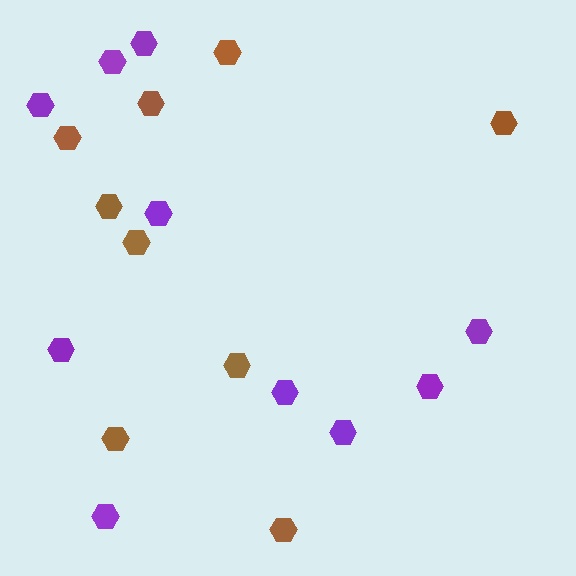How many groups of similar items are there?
There are 2 groups: one group of brown hexagons (9) and one group of purple hexagons (10).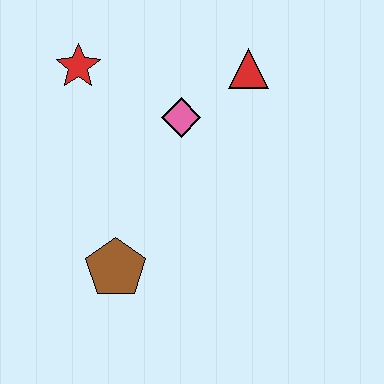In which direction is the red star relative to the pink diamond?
The red star is to the left of the pink diamond.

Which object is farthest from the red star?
The brown pentagon is farthest from the red star.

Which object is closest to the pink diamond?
The red triangle is closest to the pink diamond.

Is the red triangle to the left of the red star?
No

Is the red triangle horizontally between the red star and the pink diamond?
No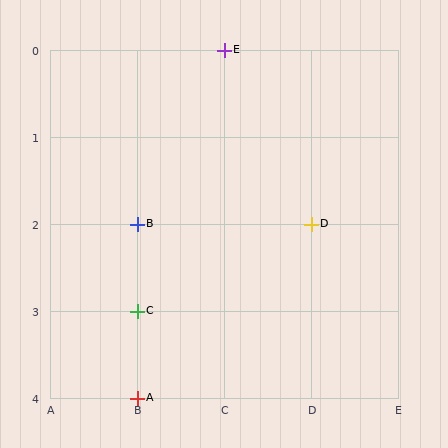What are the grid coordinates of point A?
Point A is at grid coordinates (B, 4).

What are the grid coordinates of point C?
Point C is at grid coordinates (B, 3).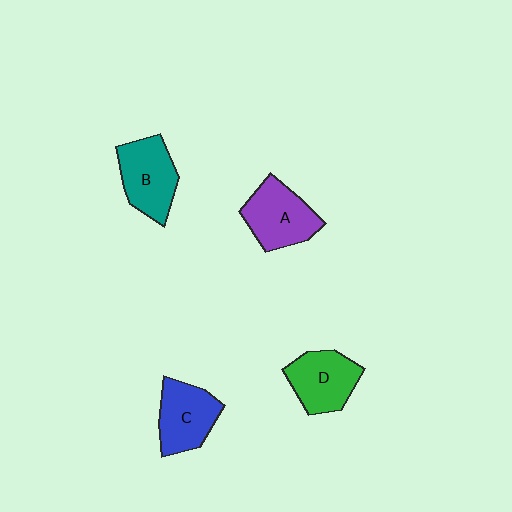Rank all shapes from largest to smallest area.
From largest to smallest: A (purple), B (teal), D (green), C (blue).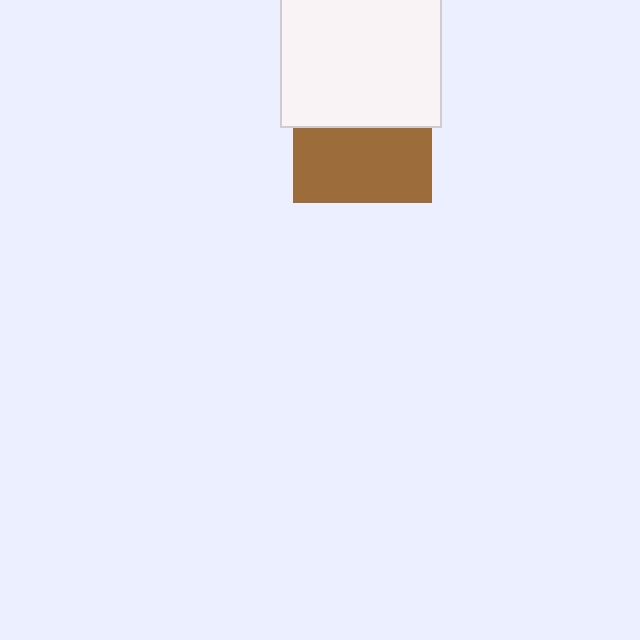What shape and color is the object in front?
The object in front is a white square.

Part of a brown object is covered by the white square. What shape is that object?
It is a square.